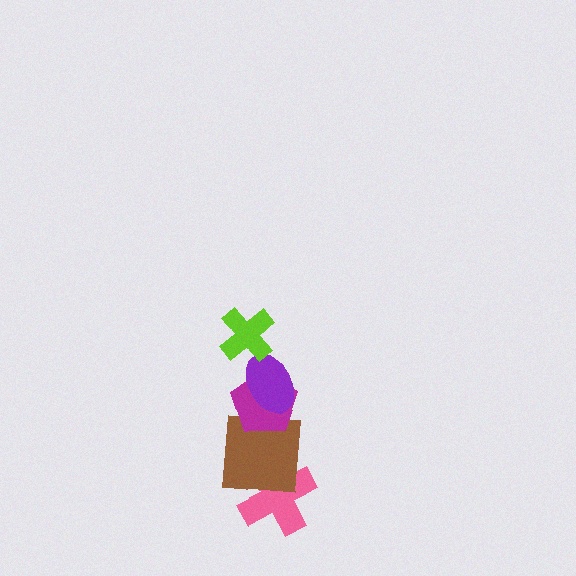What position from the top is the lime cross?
The lime cross is 1st from the top.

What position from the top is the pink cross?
The pink cross is 5th from the top.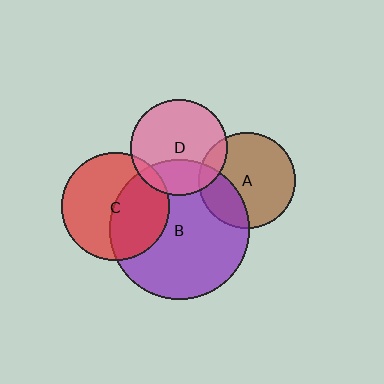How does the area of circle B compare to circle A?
Approximately 2.1 times.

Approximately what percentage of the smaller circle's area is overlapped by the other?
Approximately 10%.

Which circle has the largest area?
Circle B (purple).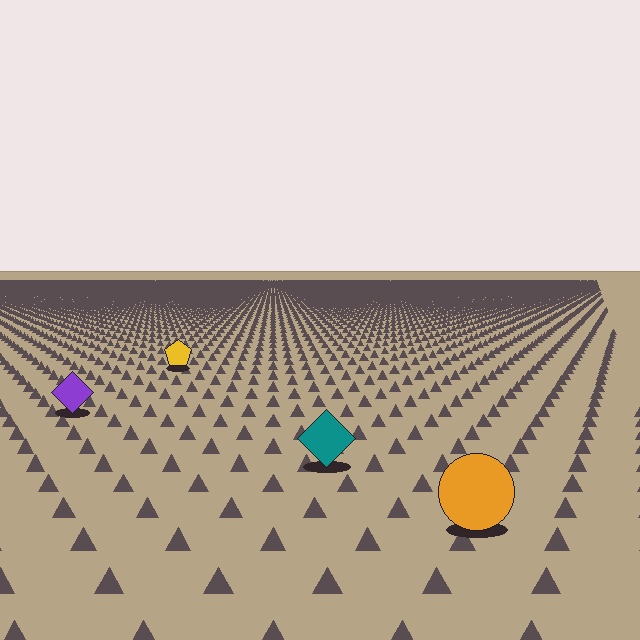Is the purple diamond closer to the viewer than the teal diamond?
No. The teal diamond is closer — you can tell from the texture gradient: the ground texture is coarser near it.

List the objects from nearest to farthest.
From nearest to farthest: the orange circle, the teal diamond, the purple diamond, the yellow pentagon.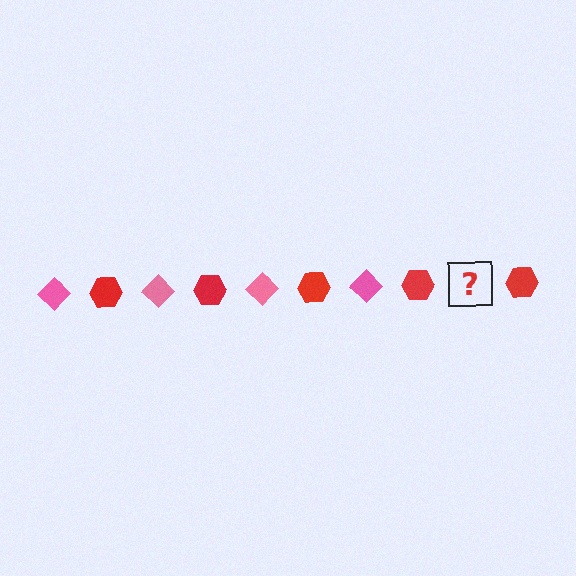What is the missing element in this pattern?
The missing element is a pink diamond.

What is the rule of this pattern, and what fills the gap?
The rule is that the pattern alternates between pink diamond and red hexagon. The gap should be filled with a pink diamond.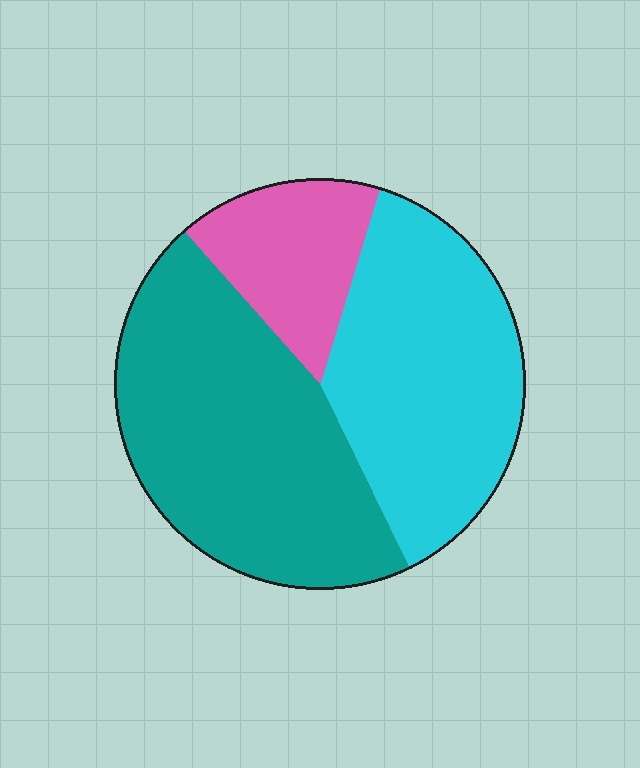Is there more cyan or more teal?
Teal.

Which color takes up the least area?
Pink, at roughly 15%.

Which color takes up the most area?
Teal, at roughly 45%.